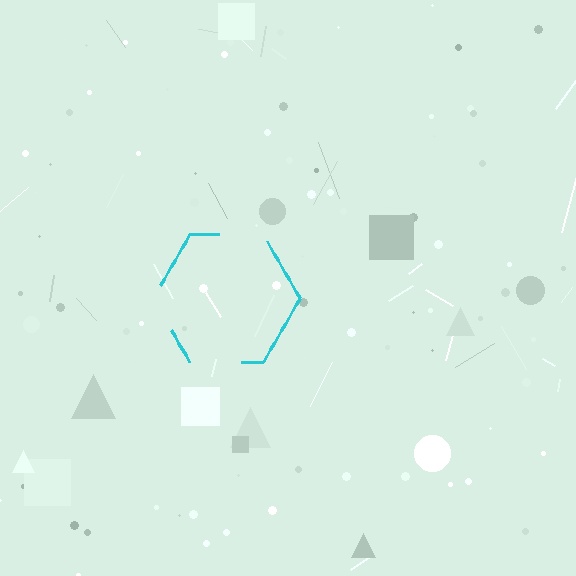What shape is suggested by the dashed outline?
The dashed outline suggests a hexagon.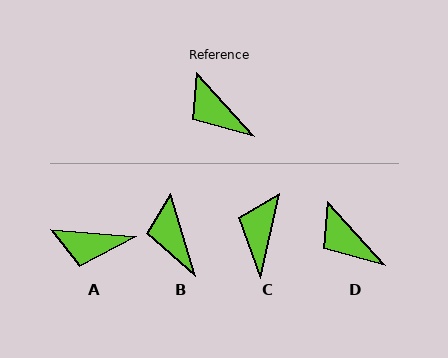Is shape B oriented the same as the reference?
No, it is off by about 25 degrees.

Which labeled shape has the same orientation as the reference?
D.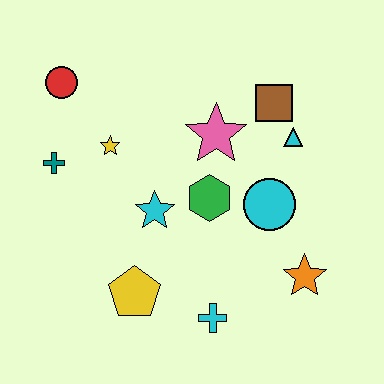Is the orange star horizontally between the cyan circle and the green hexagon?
No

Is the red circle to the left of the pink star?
Yes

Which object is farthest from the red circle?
The orange star is farthest from the red circle.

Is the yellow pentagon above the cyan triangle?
No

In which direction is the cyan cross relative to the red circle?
The cyan cross is below the red circle.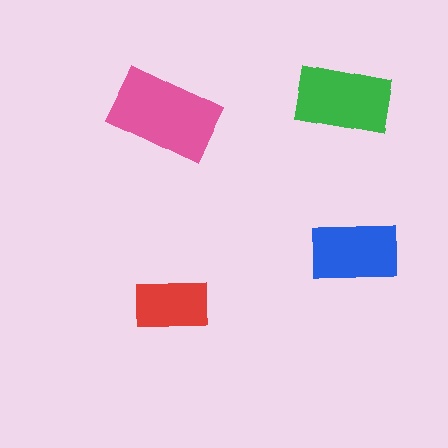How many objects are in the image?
There are 4 objects in the image.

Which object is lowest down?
The red rectangle is bottommost.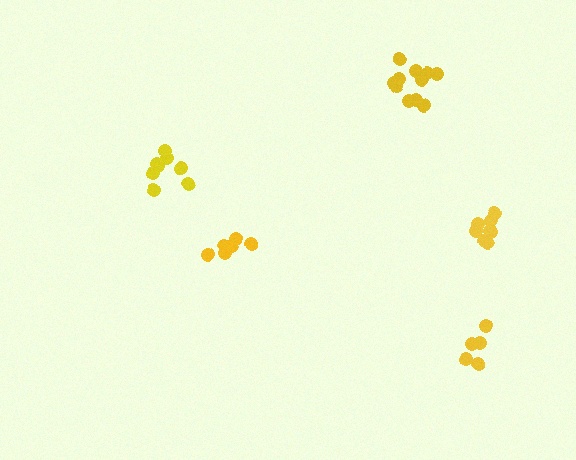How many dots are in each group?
Group 1: 8 dots, Group 2: 11 dots, Group 3: 6 dots, Group 4: 5 dots, Group 5: 8 dots (38 total).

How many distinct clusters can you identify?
There are 5 distinct clusters.